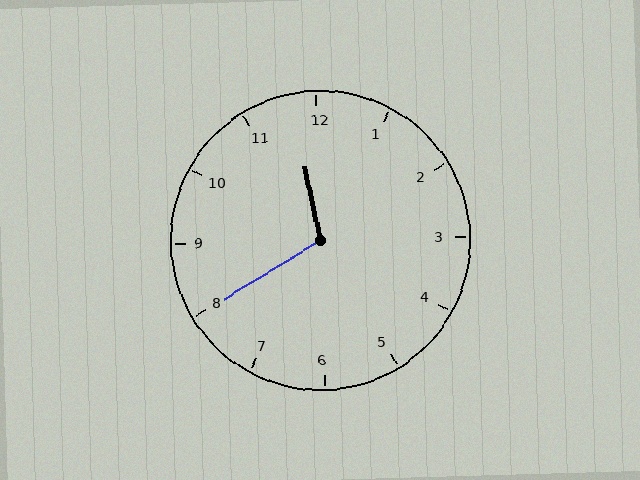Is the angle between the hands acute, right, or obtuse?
It is obtuse.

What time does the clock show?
11:40.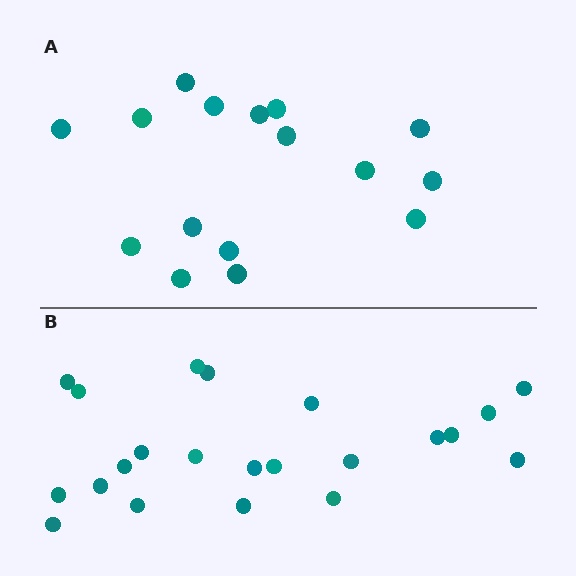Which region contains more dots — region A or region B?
Region B (the bottom region) has more dots.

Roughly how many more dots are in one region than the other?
Region B has about 6 more dots than region A.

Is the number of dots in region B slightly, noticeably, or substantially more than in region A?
Region B has noticeably more, but not dramatically so. The ratio is roughly 1.4 to 1.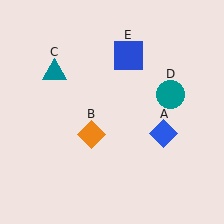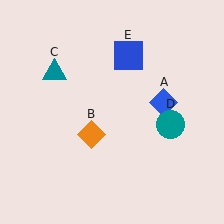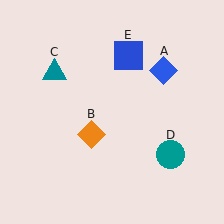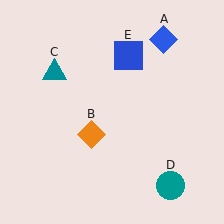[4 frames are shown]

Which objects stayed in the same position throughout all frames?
Orange diamond (object B) and teal triangle (object C) and blue square (object E) remained stationary.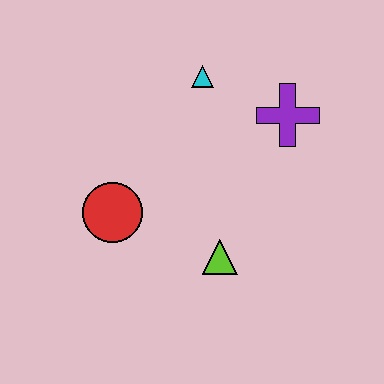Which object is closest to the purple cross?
The cyan triangle is closest to the purple cross.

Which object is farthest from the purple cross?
The red circle is farthest from the purple cross.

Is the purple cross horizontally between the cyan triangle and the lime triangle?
No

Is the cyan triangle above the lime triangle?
Yes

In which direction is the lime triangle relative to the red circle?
The lime triangle is to the right of the red circle.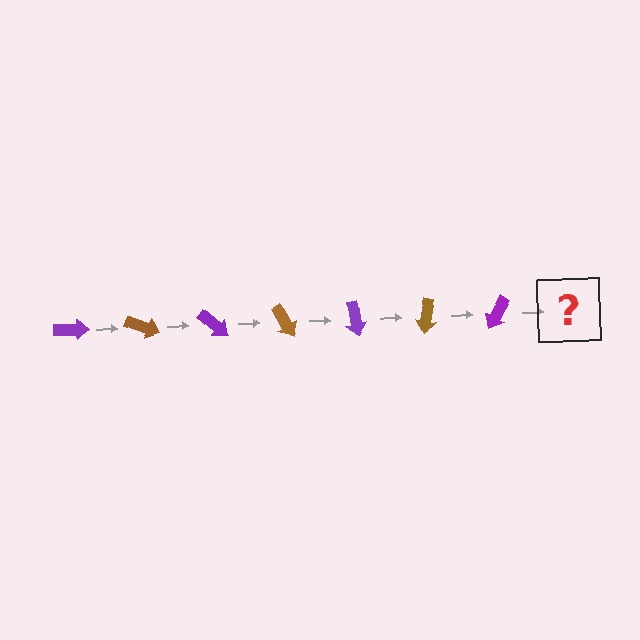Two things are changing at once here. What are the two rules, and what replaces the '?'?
The two rules are that it rotates 20 degrees each step and the color cycles through purple and brown. The '?' should be a brown arrow, rotated 140 degrees from the start.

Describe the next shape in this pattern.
It should be a brown arrow, rotated 140 degrees from the start.